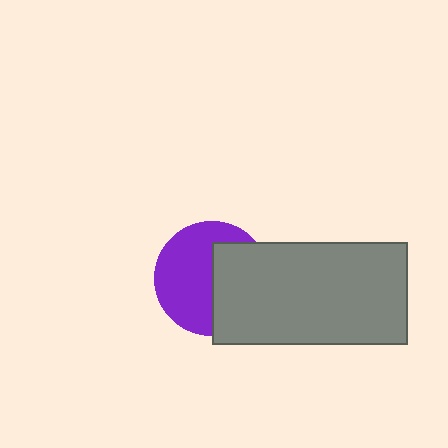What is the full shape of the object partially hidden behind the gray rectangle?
The partially hidden object is a purple circle.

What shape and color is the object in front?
The object in front is a gray rectangle.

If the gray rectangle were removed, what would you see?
You would see the complete purple circle.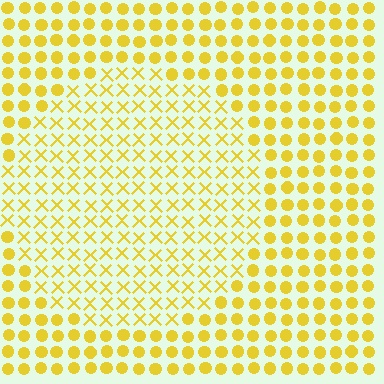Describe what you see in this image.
The image is filled with small yellow elements arranged in a uniform grid. A circle-shaped region contains X marks, while the surrounding area contains circles. The boundary is defined purely by the change in element shape.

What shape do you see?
I see a circle.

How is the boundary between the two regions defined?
The boundary is defined by a change in element shape: X marks inside vs. circles outside. All elements share the same color and spacing.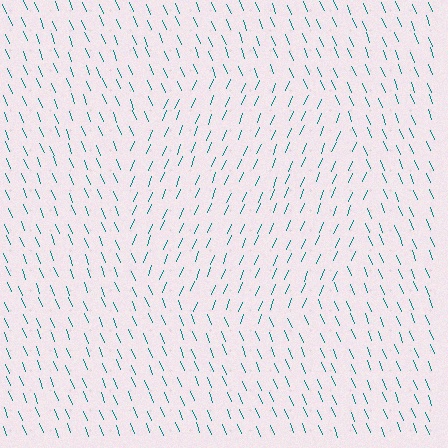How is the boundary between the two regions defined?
The boundary is defined purely by a change in line orientation (approximately 45 degrees difference). All lines are the same color and thickness.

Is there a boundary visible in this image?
Yes, there is a texture boundary formed by a change in line orientation.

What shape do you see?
I see a circle.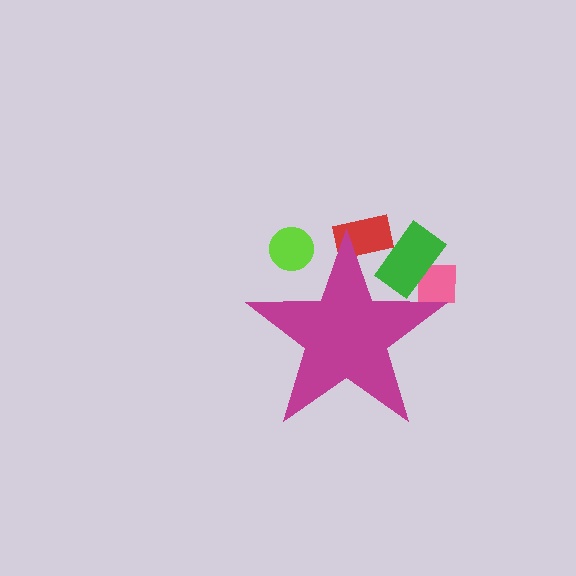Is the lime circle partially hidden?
Yes, the lime circle is partially hidden behind the magenta star.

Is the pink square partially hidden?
Yes, the pink square is partially hidden behind the magenta star.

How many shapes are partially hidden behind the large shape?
4 shapes are partially hidden.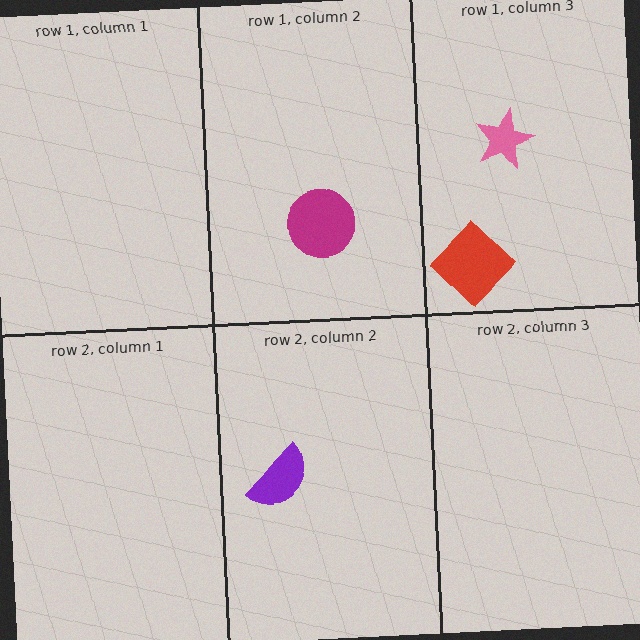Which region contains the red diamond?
The row 1, column 3 region.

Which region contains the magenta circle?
The row 1, column 2 region.